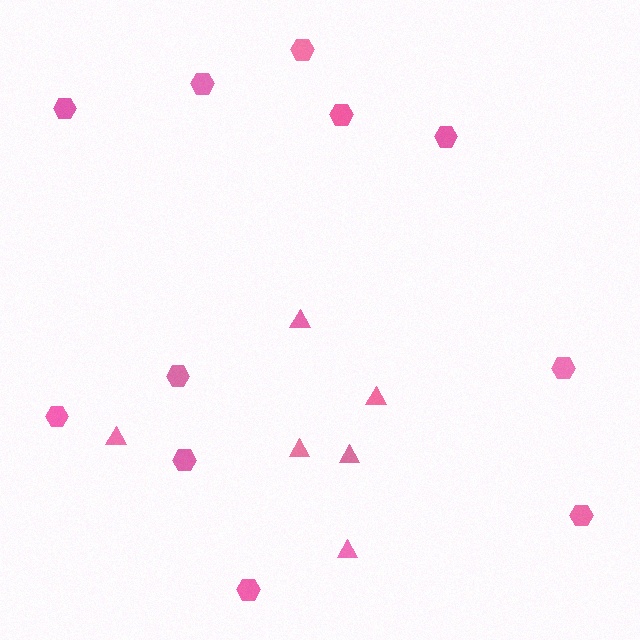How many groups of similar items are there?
There are 2 groups: one group of hexagons (11) and one group of triangles (6).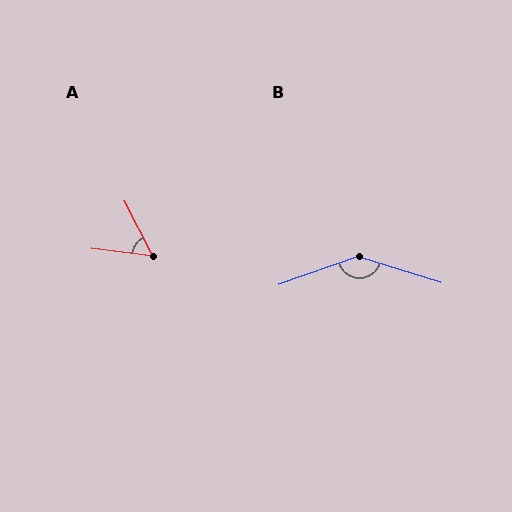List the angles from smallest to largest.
A (55°), B (144°).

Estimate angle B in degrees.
Approximately 144 degrees.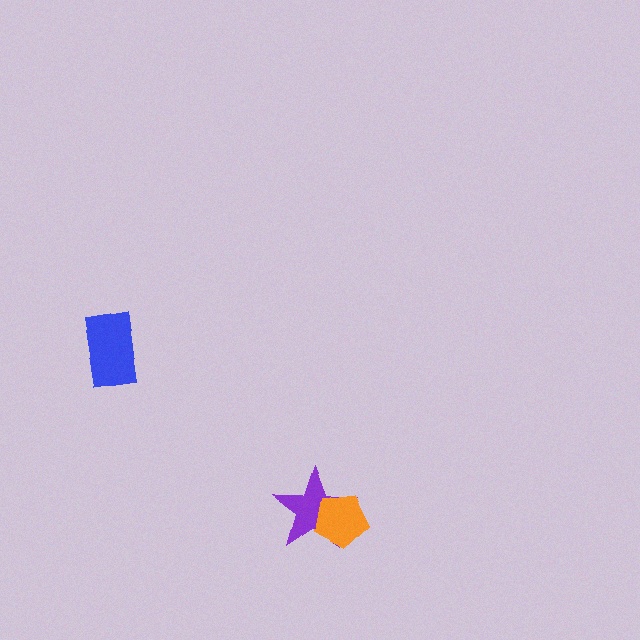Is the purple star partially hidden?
Yes, it is partially covered by another shape.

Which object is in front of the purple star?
The orange pentagon is in front of the purple star.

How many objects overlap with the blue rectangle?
0 objects overlap with the blue rectangle.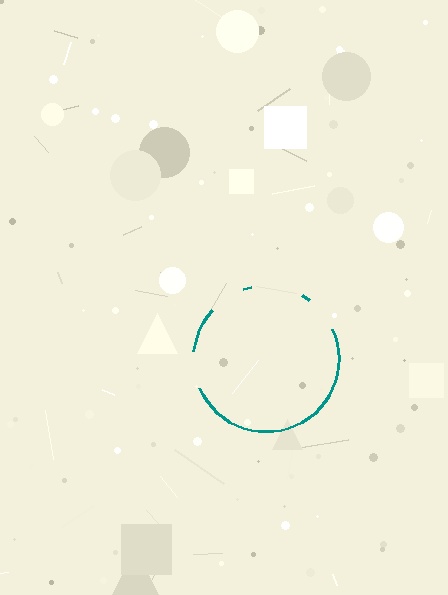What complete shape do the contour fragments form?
The contour fragments form a circle.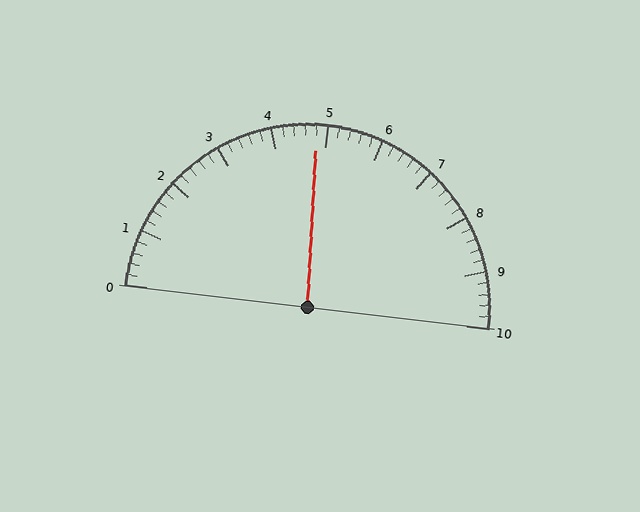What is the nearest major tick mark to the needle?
The nearest major tick mark is 5.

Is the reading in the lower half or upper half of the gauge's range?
The reading is in the lower half of the range (0 to 10).